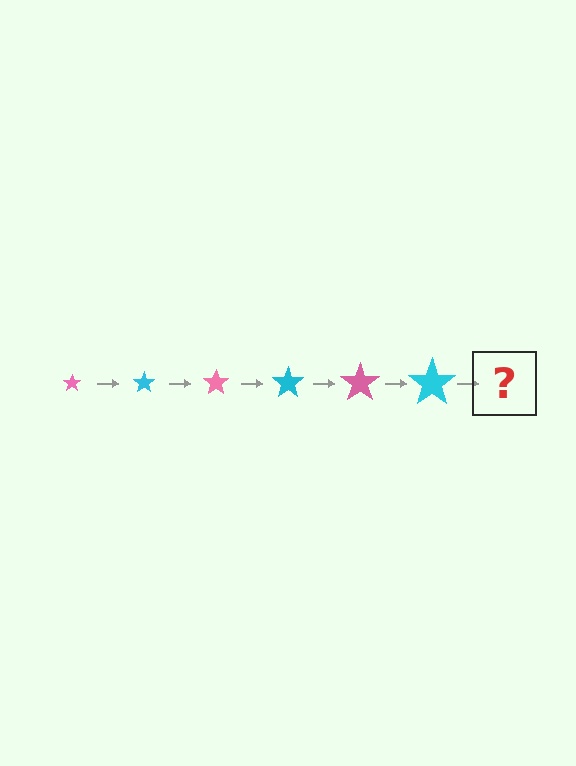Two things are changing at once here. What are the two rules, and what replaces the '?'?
The two rules are that the star grows larger each step and the color cycles through pink and cyan. The '?' should be a pink star, larger than the previous one.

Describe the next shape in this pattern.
It should be a pink star, larger than the previous one.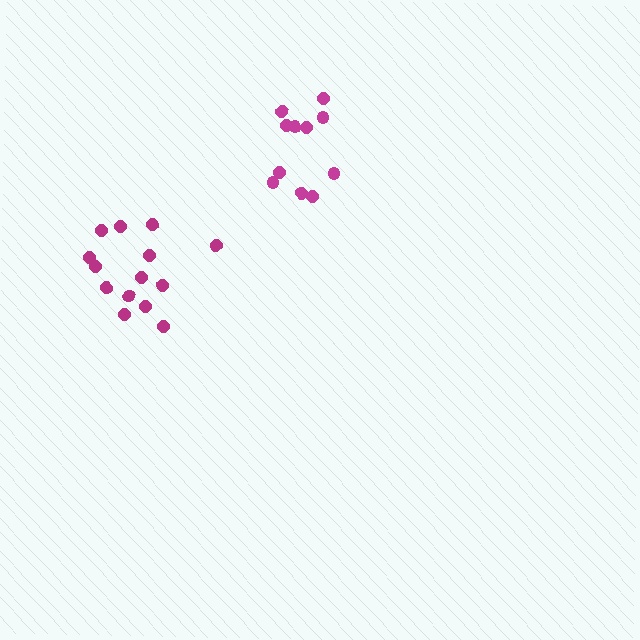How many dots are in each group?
Group 1: 11 dots, Group 2: 14 dots (25 total).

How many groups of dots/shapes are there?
There are 2 groups.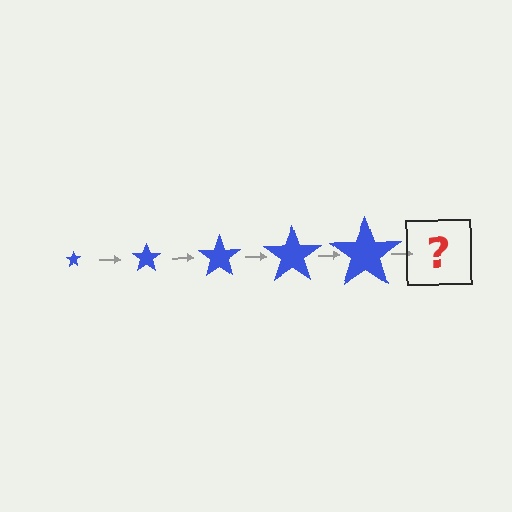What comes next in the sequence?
The next element should be a blue star, larger than the previous one.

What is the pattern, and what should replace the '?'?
The pattern is that the star gets progressively larger each step. The '?' should be a blue star, larger than the previous one.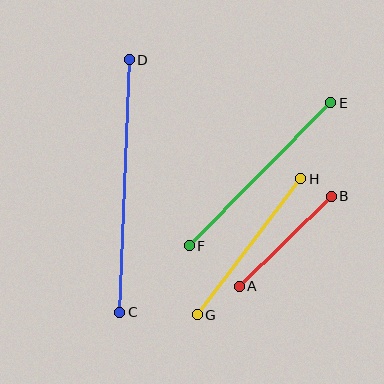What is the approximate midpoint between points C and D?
The midpoint is at approximately (125, 186) pixels.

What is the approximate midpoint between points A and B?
The midpoint is at approximately (285, 241) pixels.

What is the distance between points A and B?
The distance is approximately 129 pixels.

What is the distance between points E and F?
The distance is approximately 201 pixels.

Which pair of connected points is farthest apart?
Points C and D are farthest apart.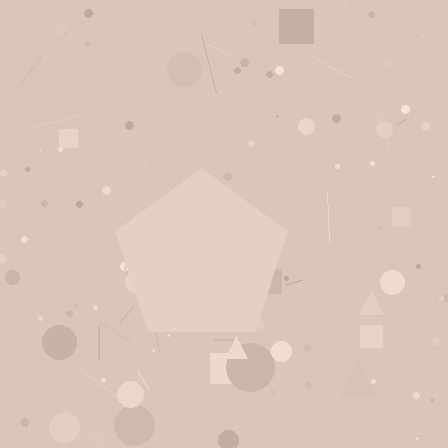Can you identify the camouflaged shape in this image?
The camouflaged shape is a pentagon.